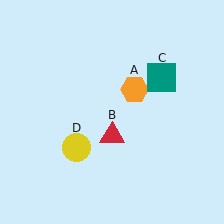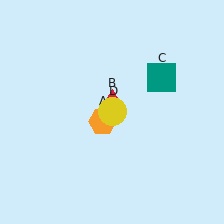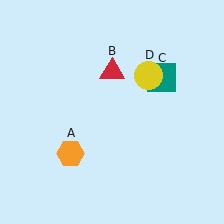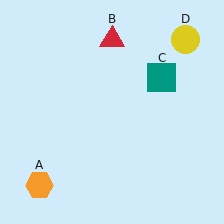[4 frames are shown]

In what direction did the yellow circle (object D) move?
The yellow circle (object D) moved up and to the right.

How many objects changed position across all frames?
3 objects changed position: orange hexagon (object A), red triangle (object B), yellow circle (object D).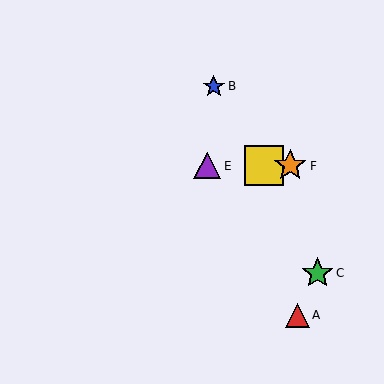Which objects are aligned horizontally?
Objects D, E, F are aligned horizontally.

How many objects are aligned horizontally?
3 objects (D, E, F) are aligned horizontally.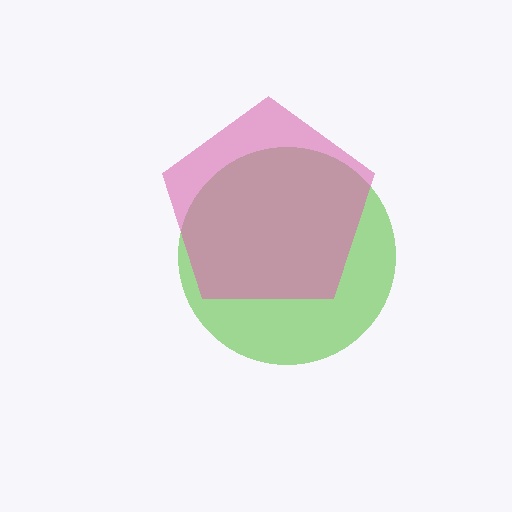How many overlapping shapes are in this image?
There are 2 overlapping shapes in the image.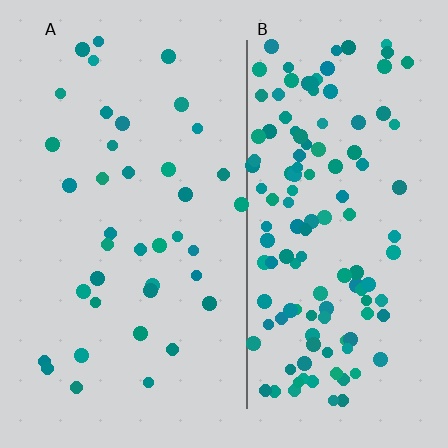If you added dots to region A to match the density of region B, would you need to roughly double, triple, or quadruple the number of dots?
Approximately triple.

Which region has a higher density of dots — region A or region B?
B (the right).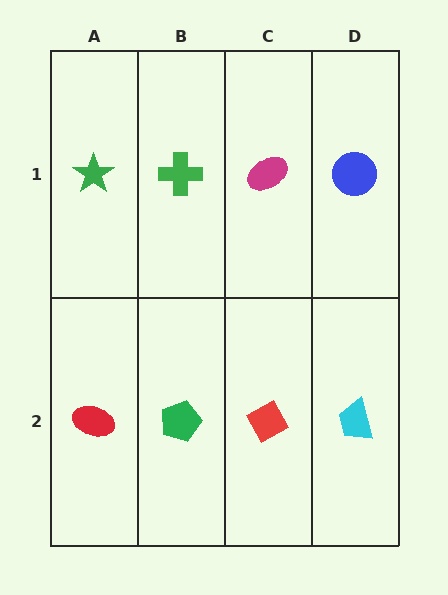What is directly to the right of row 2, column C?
A cyan trapezoid.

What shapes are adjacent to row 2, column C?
A magenta ellipse (row 1, column C), a green pentagon (row 2, column B), a cyan trapezoid (row 2, column D).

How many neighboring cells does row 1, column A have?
2.